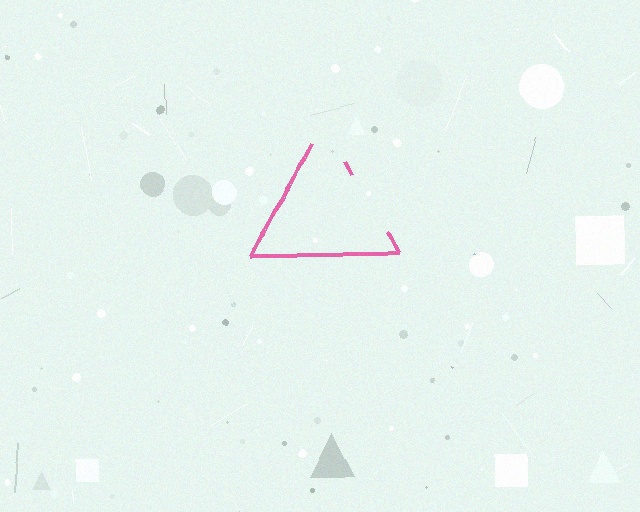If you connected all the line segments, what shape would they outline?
They would outline a triangle.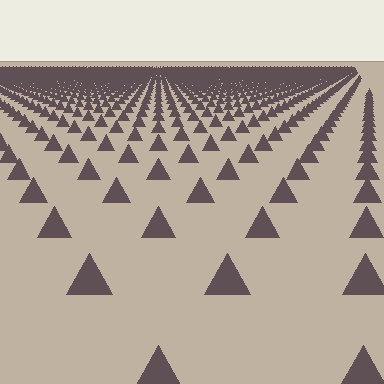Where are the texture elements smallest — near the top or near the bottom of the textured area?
Near the top.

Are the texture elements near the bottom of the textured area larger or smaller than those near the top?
Larger. Near the bottom, elements are closer to the viewer and appear at a bigger on-screen size.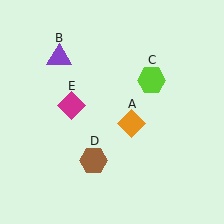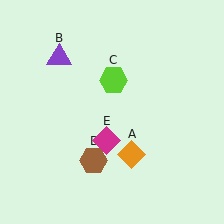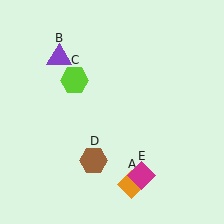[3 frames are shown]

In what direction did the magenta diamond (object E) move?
The magenta diamond (object E) moved down and to the right.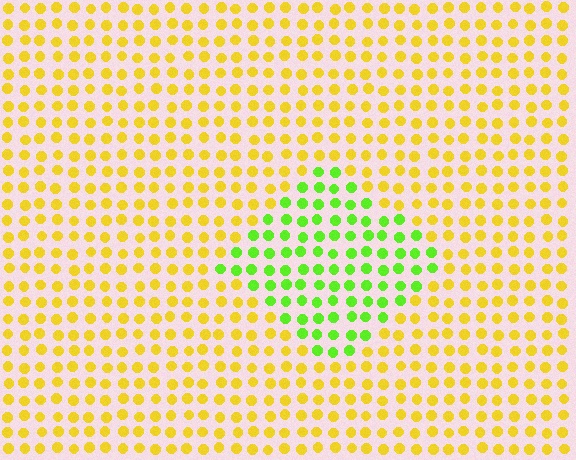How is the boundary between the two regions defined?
The boundary is defined purely by a slight shift in hue (about 53 degrees). Spacing, size, and orientation are identical on both sides.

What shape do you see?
I see a diamond.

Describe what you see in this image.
The image is filled with small yellow elements in a uniform arrangement. A diamond-shaped region is visible where the elements are tinted to a slightly different hue, forming a subtle color boundary.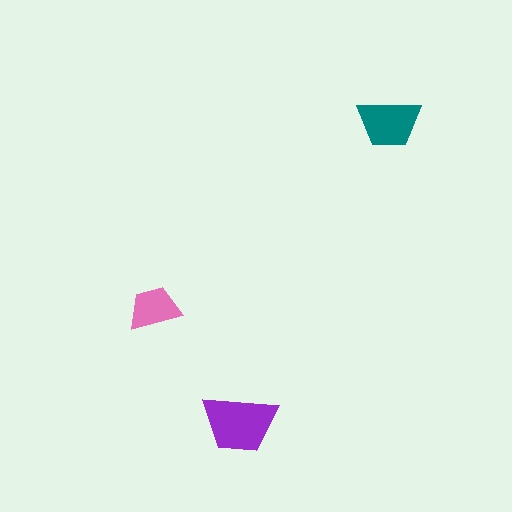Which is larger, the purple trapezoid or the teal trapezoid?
The purple one.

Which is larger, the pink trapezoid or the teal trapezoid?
The teal one.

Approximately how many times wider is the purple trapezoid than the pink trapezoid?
About 1.5 times wider.